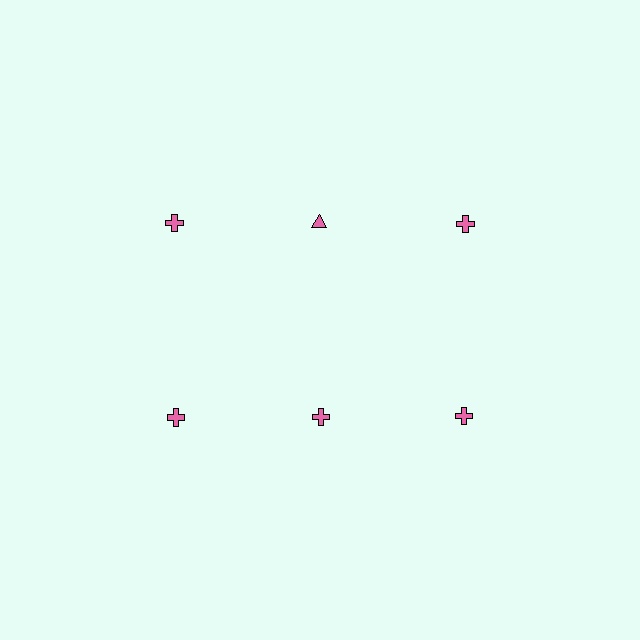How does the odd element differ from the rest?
It has a different shape: triangle instead of cross.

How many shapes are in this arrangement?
There are 6 shapes arranged in a grid pattern.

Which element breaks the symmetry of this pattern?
The pink triangle in the top row, second from left column breaks the symmetry. All other shapes are pink crosses.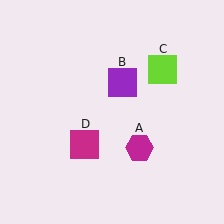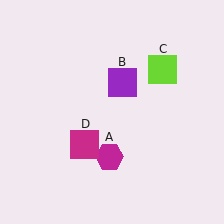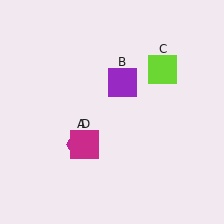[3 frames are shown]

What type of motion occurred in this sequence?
The magenta hexagon (object A) rotated clockwise around the center of the scene.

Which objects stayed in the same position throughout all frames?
Purple square (object B) and lime square (object C) and magenta square (object D) remained stationary.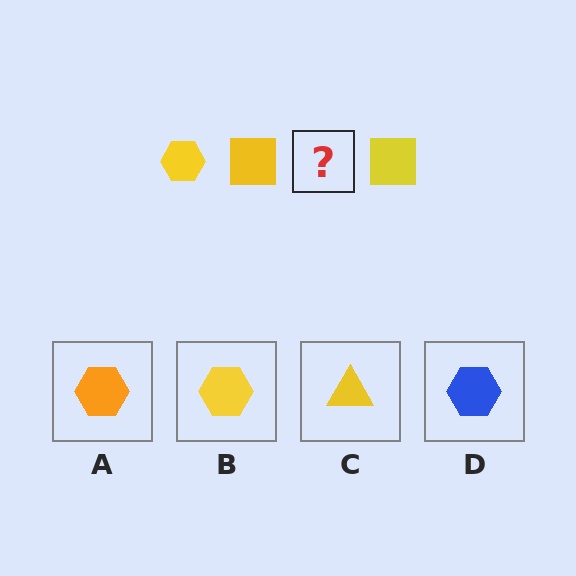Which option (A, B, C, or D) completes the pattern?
B.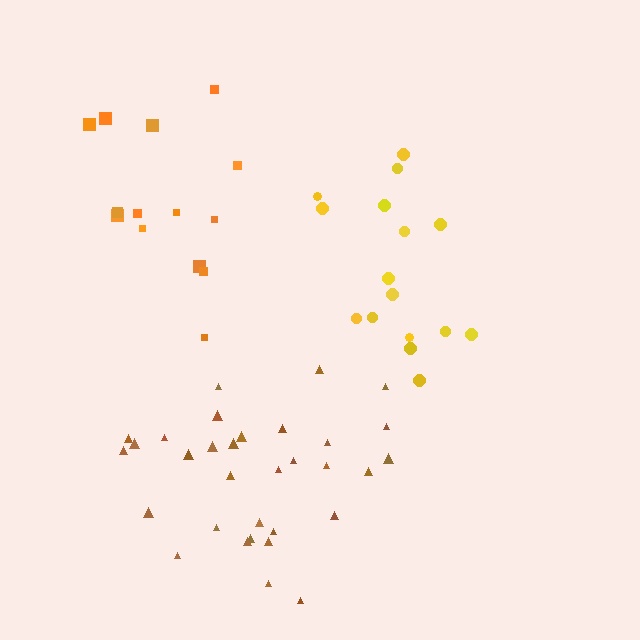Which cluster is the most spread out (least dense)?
Orange.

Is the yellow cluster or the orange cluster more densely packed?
Yellow.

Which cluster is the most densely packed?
Brown.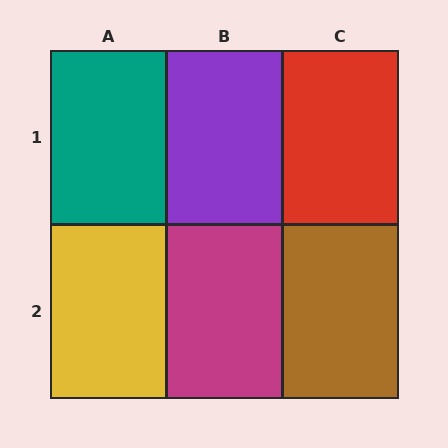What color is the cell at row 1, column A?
Teal.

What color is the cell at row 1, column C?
Red.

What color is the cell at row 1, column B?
Purple.